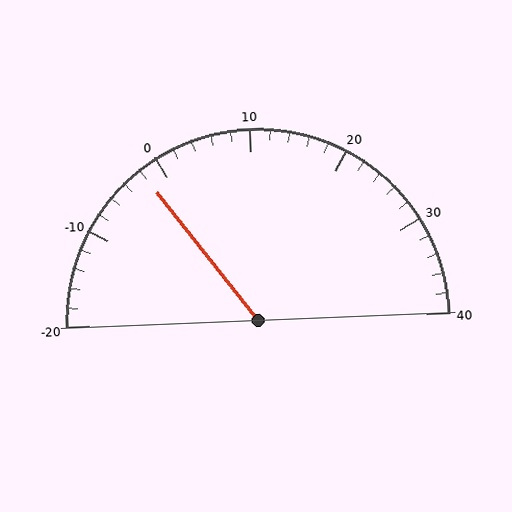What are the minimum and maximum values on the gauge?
The gauge ranges from -20 to 40.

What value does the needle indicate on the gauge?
The needle indicates approximately -2.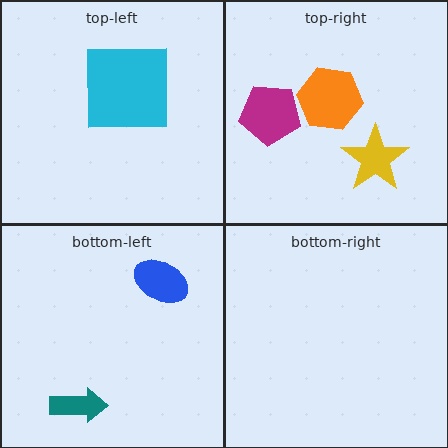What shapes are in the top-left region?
The cyan square.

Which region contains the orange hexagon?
The top-right region.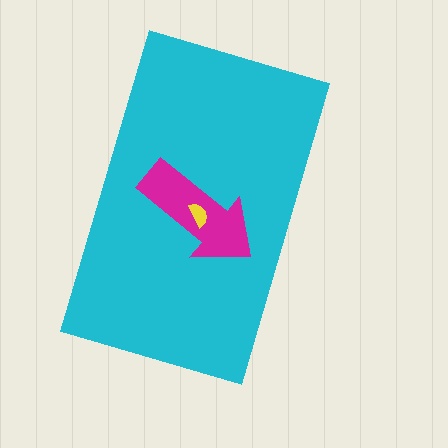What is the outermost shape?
The cyan rectangle.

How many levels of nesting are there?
3.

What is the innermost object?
The yellow semicircle.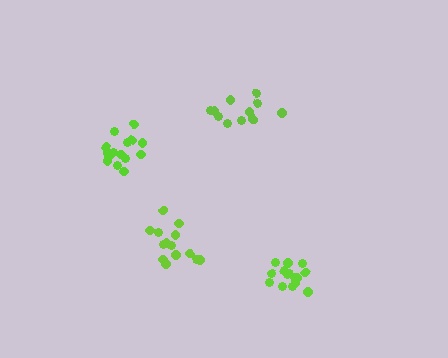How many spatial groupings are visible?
There are 4 spatial groupings.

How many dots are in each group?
Group 1: 11 dots, Group 2: 14 dots, Group 3: 16 dots, Group 4: 15 dots (56 total).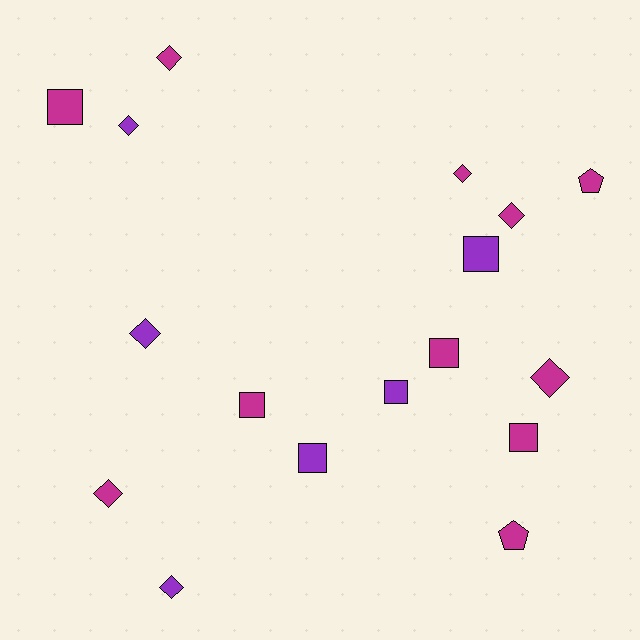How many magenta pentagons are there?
There are 2 magenta pentagons.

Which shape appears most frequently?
Diamond, with 8 objects.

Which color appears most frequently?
Magenta, with 11 objects.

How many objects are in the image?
There are 17 objects.